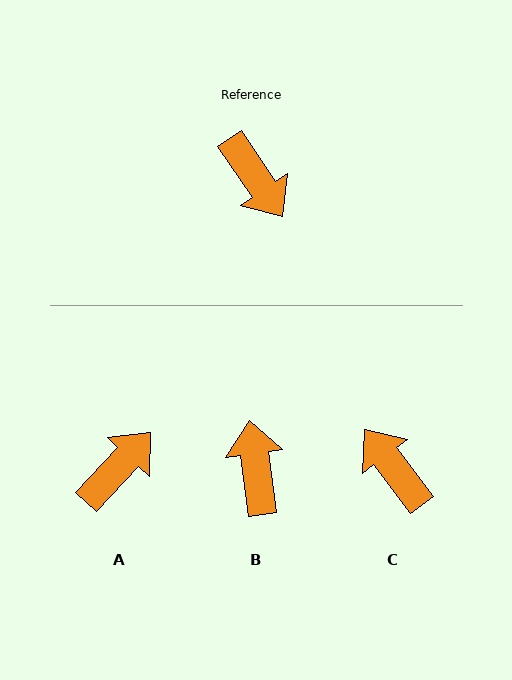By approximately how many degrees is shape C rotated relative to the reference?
Approximately 177 degrees clockwise.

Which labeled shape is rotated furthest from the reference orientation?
C, about 177 degrees away.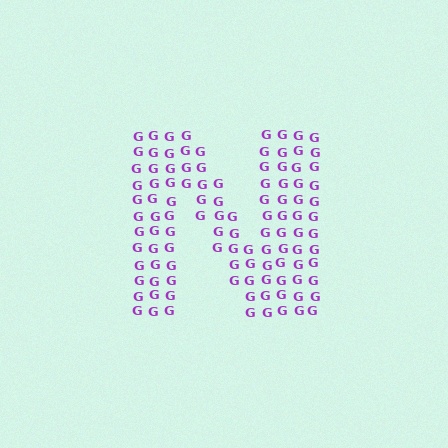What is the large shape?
The large shape is the letter N.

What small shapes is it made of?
It is made of small letter G's.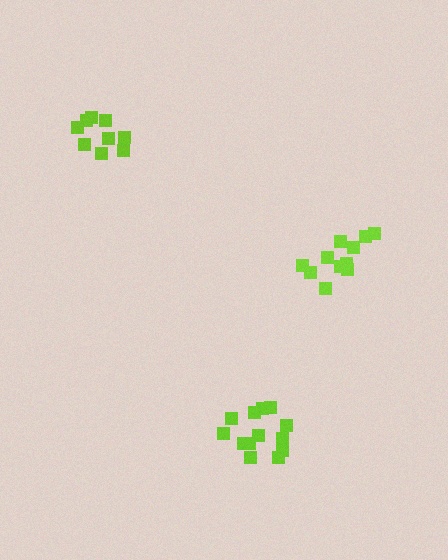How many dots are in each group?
Group 1: 11 dots, Group 2: 9 dots, Group 3: 13 dots (33 total).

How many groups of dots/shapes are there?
There are 3 groups.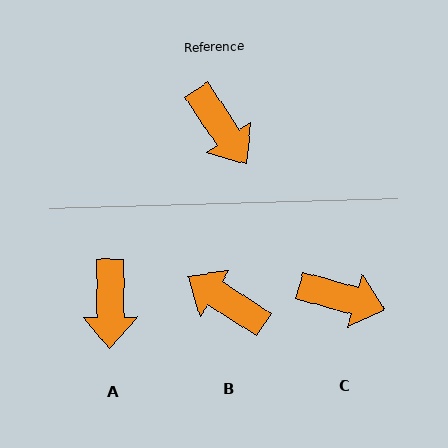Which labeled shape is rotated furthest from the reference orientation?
B, about 156 degrees away.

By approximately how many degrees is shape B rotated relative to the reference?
Approximately 156 degrees clockwise.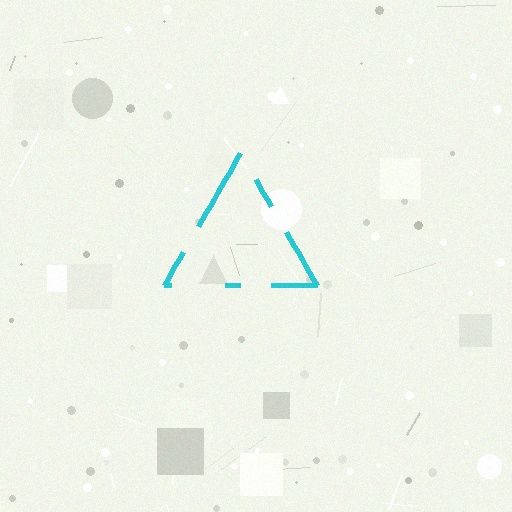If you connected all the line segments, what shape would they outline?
They would outline a triangle.